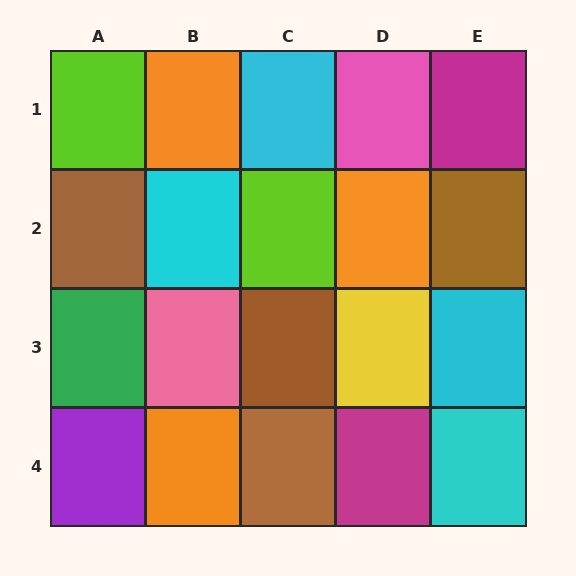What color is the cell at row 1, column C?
Cyan.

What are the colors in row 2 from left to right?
Brown, cyan, lime, orange, brown.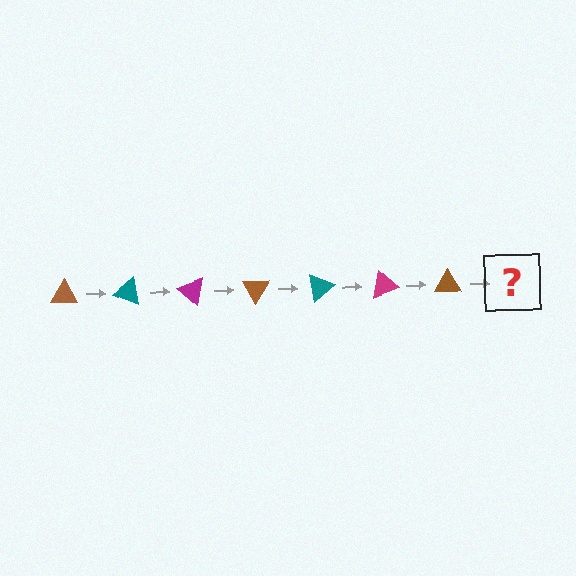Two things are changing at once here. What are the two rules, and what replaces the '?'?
The two rules are that it rotates 20 degrees each step and the color cycles through brown, teal, and magenta. The '?' should be a teal triangle, rotated 140 degrees from the start.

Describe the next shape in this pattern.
It should be a teal triangle, rotated 140 degrees from the start.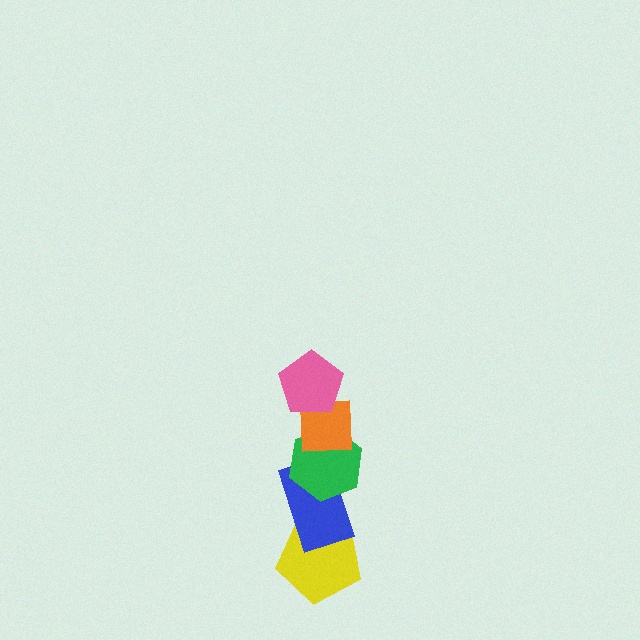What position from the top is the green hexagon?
The green hexagon is 3rd from the top.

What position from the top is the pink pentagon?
The pink pentagon is 1st from the top.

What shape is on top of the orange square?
The pink pentagon is on top of the orange square.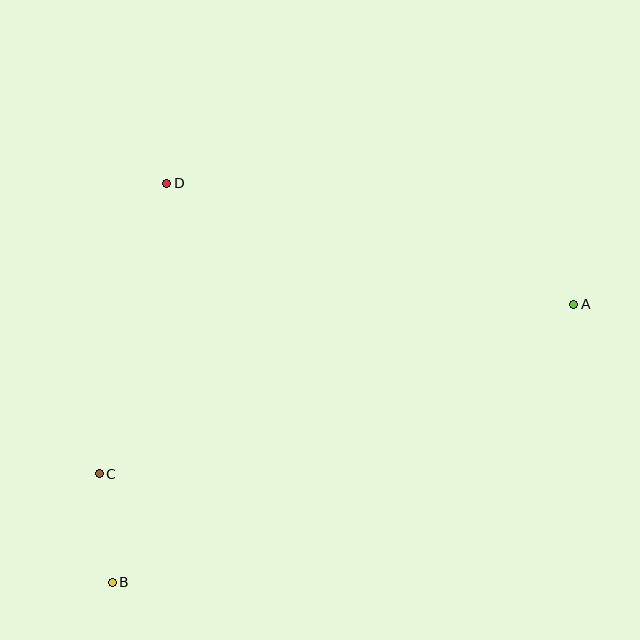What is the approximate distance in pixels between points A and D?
The distance between A and D is approximately 424 pixels.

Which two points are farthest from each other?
Points A and B are farthest from each other.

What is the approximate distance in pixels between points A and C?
The distance between A and C is approximately 504 pixels.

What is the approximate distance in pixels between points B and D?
The distance between B and D is approximately 402 pixels.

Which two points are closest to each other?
Points B and C are closest to each other.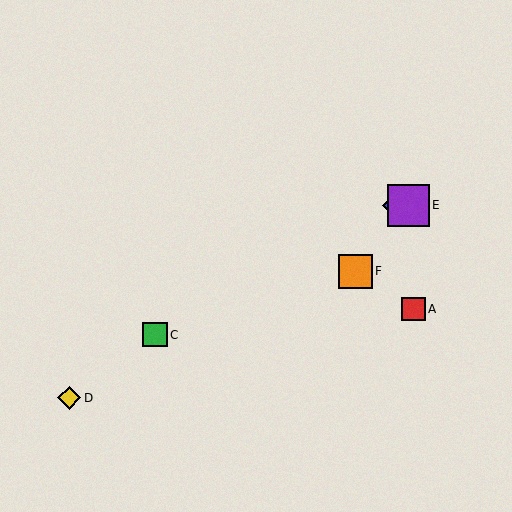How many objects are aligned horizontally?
2 objects (B, E) are aligned horizontally.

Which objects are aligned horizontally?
Objects B, E are aligned horizontally.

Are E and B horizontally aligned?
Yes, both are at y≈205.